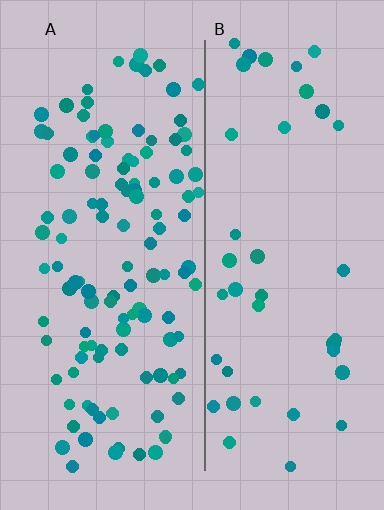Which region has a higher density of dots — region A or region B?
A (the left).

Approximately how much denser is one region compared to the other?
Approximately 2.9× — region A over region B.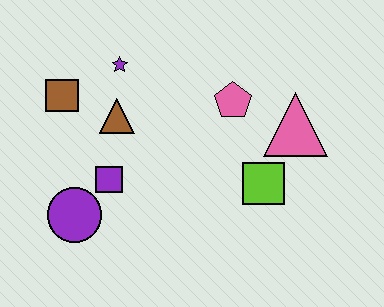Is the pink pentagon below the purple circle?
No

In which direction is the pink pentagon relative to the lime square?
The pink pentagon is above the lime square.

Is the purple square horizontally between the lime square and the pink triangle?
No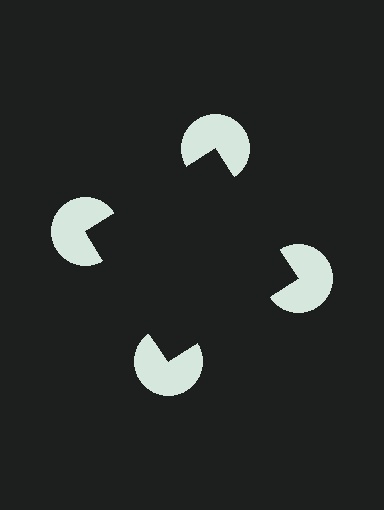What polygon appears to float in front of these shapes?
An illusory square — its edges are inferred from the aligned wedge cuts in the pac-man discs, not physically drawn.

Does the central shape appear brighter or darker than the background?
It typically appears slightly darker than the background, even though no actual brightness change is drawn.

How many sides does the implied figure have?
4 sides.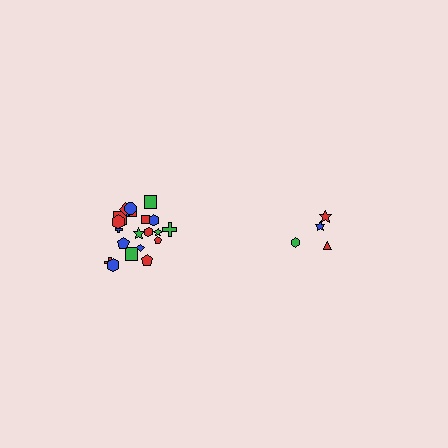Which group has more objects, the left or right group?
The left group.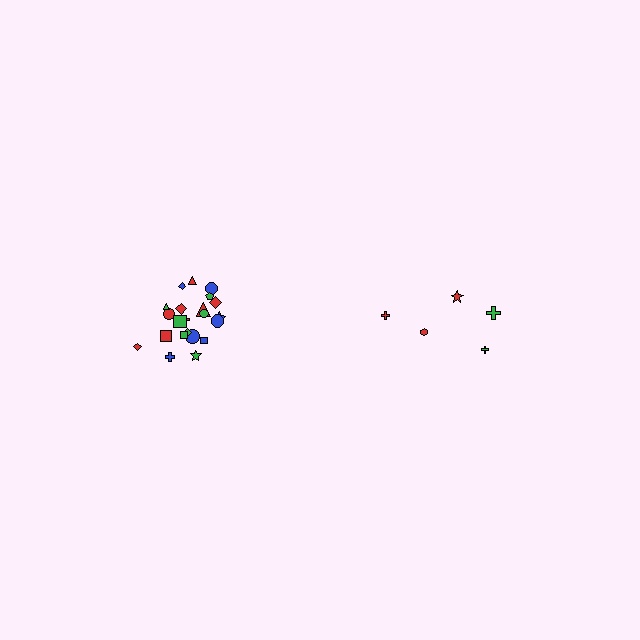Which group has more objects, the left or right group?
The left group.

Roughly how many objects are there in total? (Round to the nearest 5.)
Roughly 25 objects in total.